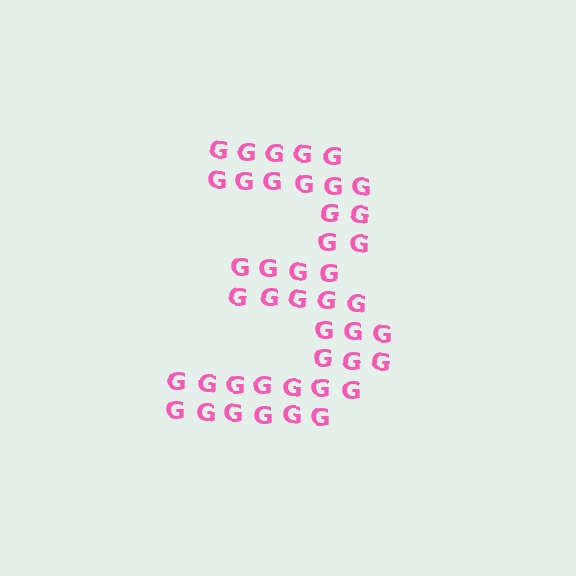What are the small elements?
The small elements are letter G's.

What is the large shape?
The large shape is the digit 3.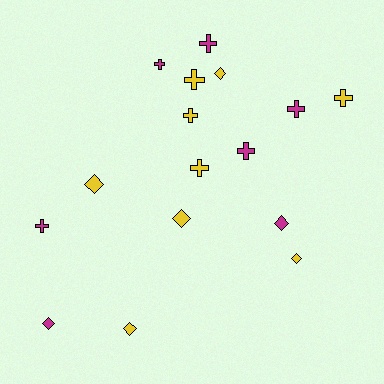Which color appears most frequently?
Yellow, with 9 objects.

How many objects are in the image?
There are 16 objects.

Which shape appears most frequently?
Cross, with 9 objects.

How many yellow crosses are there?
There are 4 yellow crosses.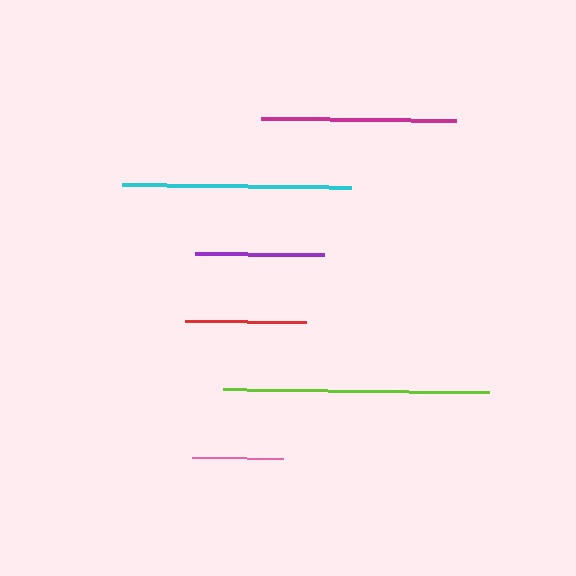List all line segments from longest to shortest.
From longest to shortest: lime, cyan, magenta, purple, red, pink.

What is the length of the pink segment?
The pink segment is approximately 91 pixels long.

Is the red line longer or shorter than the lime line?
The lime line is longer than the red line.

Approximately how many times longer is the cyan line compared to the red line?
The cyan line is approximately 1.9 times the length of the red line.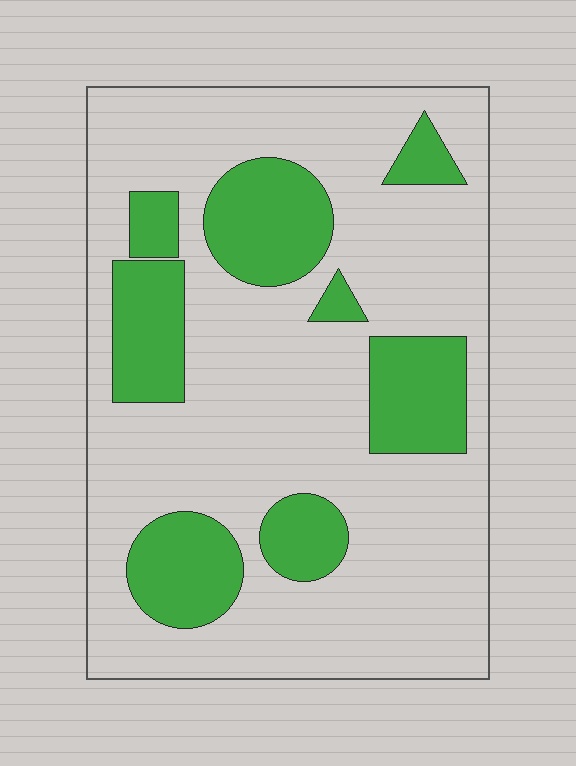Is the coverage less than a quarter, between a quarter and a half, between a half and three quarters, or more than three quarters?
Between a quarter and a half.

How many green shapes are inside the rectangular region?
8.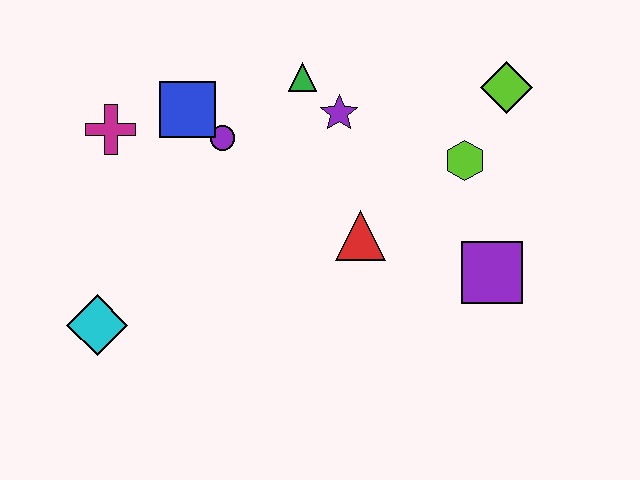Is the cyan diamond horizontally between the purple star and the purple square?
No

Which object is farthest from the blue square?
The purple square is farthest from the blue square.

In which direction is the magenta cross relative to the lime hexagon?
The magenta cross is to the left of the lime hexagon.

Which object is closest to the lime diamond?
The lime hexagon is closest to the lime diamond.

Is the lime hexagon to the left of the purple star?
No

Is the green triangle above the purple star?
Yes